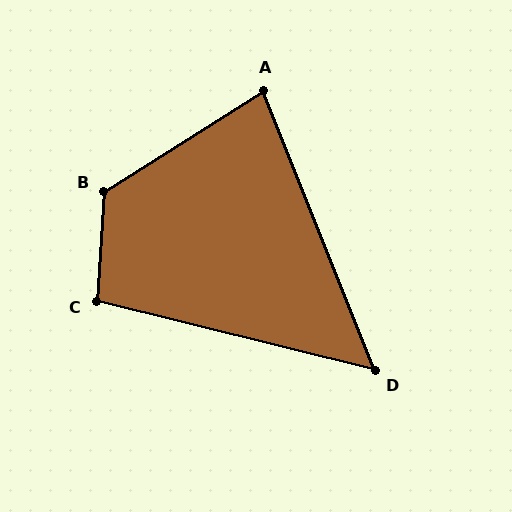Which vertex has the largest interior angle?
B, at approximately 126 degrees.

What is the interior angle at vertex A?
Approximately 80 degrees (acute).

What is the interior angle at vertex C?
Approximately 100 degrees (obtuse).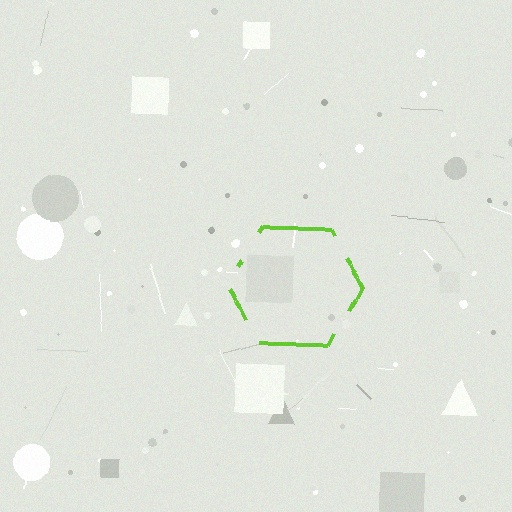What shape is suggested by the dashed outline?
The dashed outline suggests a hexagon.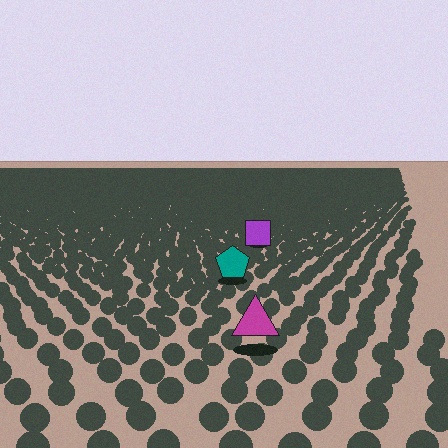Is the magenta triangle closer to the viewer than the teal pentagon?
Yes. The magenta triangle is closer — you can tell from the texture gradient: the ground texture is coarser near it.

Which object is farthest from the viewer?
The purple square is farthest from the viewer. It appears smaller and the ground texture around it is denser.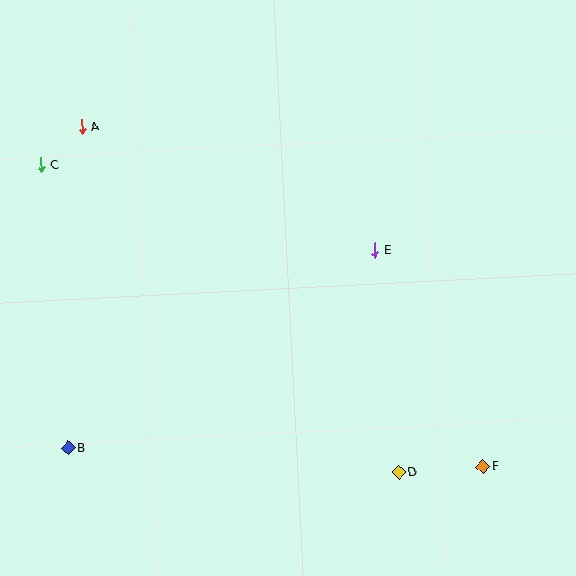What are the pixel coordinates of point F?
Point F is at (483, 467).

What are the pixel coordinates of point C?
Point C is at (41, 165).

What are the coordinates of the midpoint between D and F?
The midpoint between D and F is at (441, 470).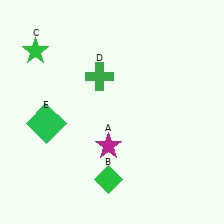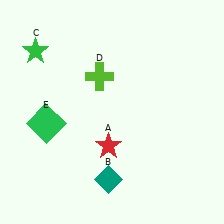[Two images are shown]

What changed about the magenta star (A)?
In Image 1, A is magenta. In Image 2, it changed to red.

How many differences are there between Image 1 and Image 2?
There are 3 differences between the two images.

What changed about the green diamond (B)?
In Image 1, B is green. In Image 2, it changed to teal.